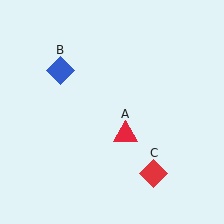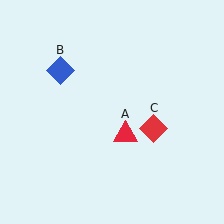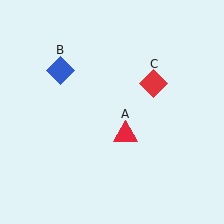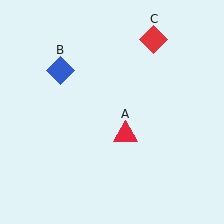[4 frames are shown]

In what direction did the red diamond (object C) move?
The red diamond (object C) moved up.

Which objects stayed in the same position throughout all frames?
Red triangle (object A) and blue diamond (object B) remained stationary.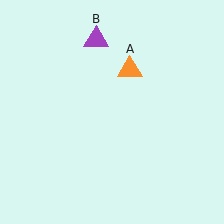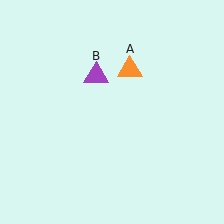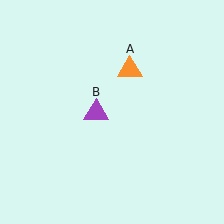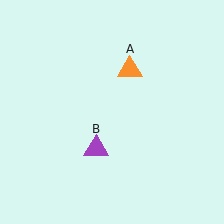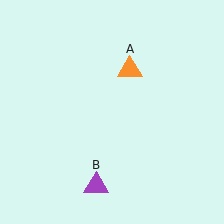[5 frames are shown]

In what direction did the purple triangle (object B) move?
The purple triangle (object B) moved down.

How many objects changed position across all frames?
1 object changed position: purple triangle (object B).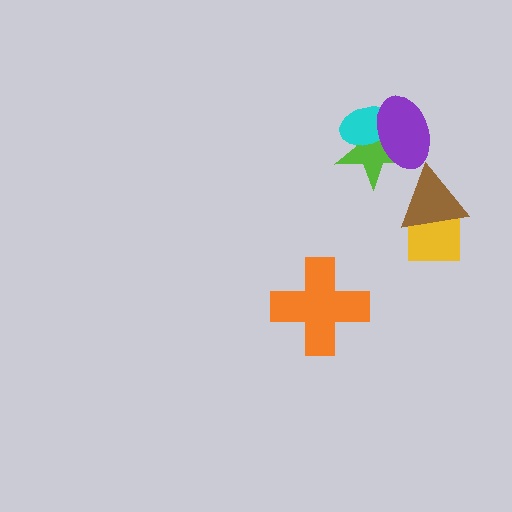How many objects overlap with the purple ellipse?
2 objects overlap with the purple ellipse.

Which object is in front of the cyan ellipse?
The purple ellipse is in front of the cyan ellipse.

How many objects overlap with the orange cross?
0 objects overlap with the orange cross.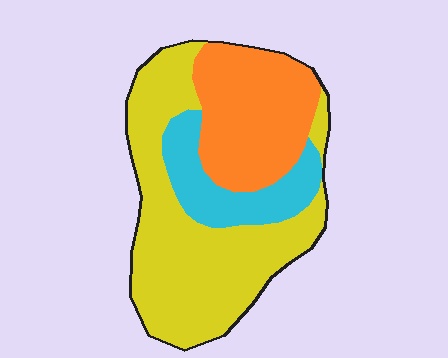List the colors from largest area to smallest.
From largest to smallest: yellow, orange, cyan.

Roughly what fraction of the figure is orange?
Orange takes up about one third (1/3) of the figure.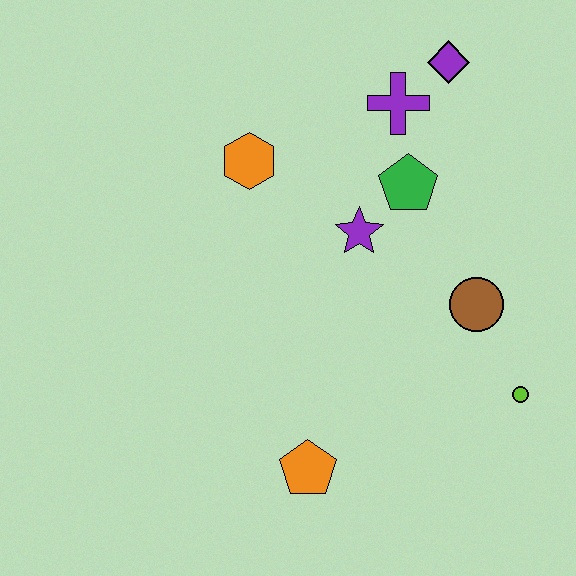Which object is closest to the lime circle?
The brown circle is closest to the lime circle.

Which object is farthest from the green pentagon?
The orange pentagon is farthest from the green pentagon.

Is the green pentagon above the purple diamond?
No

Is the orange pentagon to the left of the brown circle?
Yes